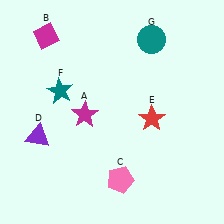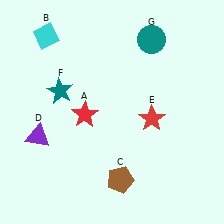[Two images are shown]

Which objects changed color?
A changed from magenta to red. B changed from magenta to cyan. C changed from pink to brown.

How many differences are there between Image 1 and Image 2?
There are 3 differences between the two images.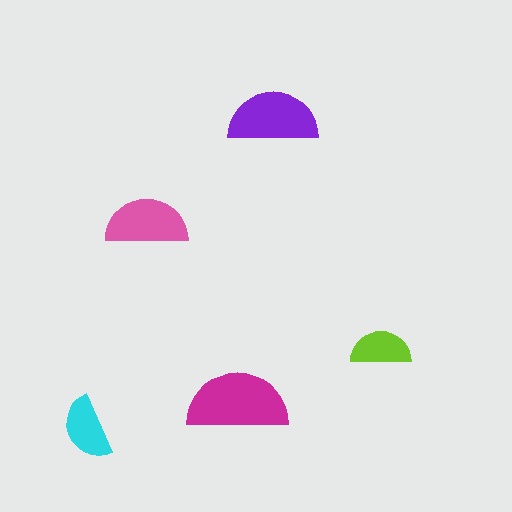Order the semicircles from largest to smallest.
the magenta one, the purple one, the pink one, the cyan one, the lime one.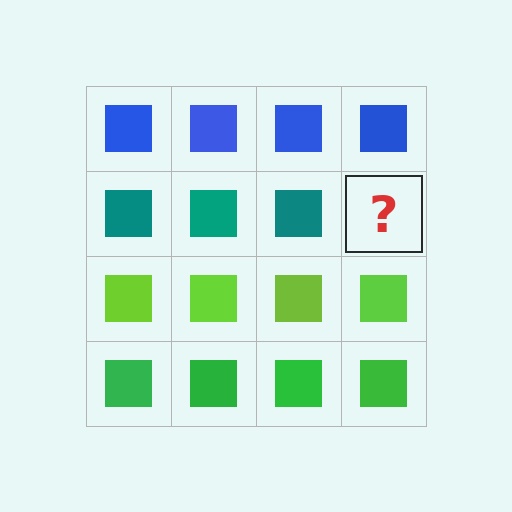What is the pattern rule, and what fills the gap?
The rule is that each row has a consistent color. The gap should be filled with a teal square.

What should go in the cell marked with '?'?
The missing cell should contain a teal square.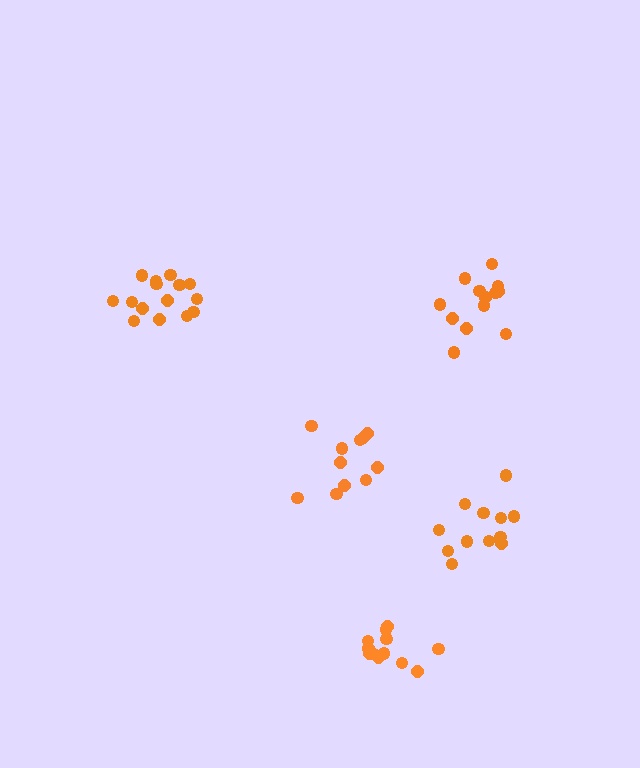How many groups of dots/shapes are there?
There are 5 groups.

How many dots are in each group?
Group 1: 11 dots, Group 2: 12 dots, Group 3: 13 dots, Group 4: 15 dots, Group 5: 13 dots (64 total).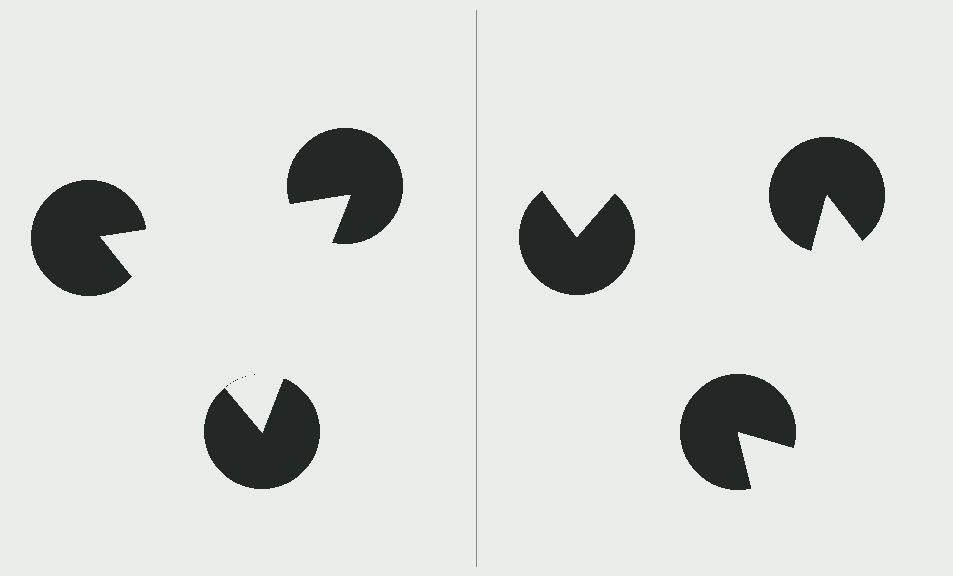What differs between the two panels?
The pac-man discs are positioned identically on both sides; only the wedge orientations differ. On the left they align to a triangle; on the right they are misaligned.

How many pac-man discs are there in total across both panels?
6 — 3 on each side.